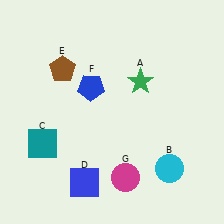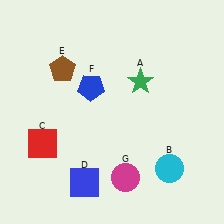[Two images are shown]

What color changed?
The square (C) changed from teal in Image 1 to red in Image 2.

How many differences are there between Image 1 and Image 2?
There is 1 difference between the two images.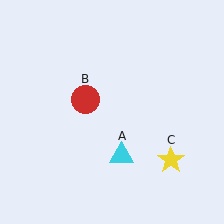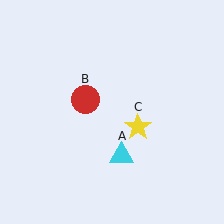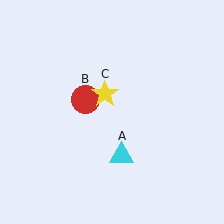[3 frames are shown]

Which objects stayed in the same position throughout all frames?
Cyan triangle (object A) and red circle (object B) remained stationary.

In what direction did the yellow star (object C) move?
The yellow star (object C) moved up and to the left.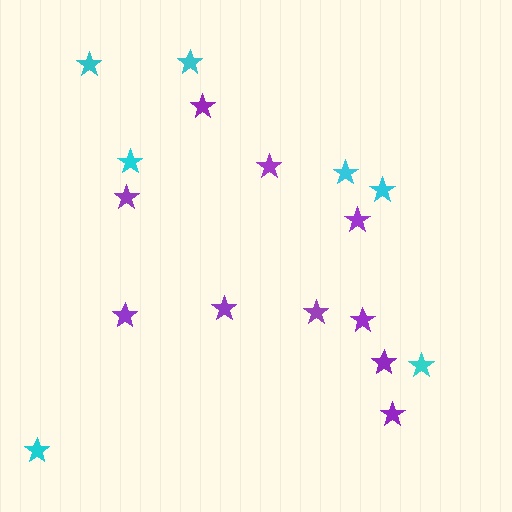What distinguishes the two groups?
There are 2 groups: one group of cyan stars (7) and one group of purple stars (10).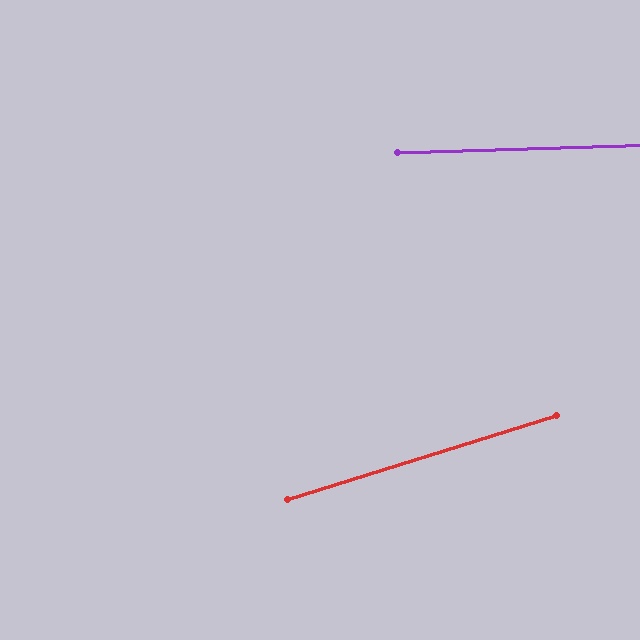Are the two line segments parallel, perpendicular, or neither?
Neither parallel nor perpendicular — they differ by about 16°.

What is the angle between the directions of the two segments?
Approximately 16 degrees.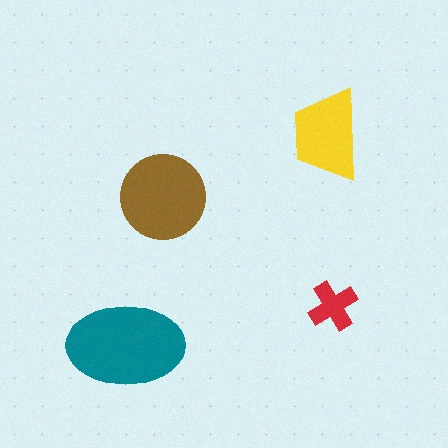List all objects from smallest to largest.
The red cross, the yellow trapezoid, the brown circle, the teal ellipse.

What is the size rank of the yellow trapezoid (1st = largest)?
3rd.